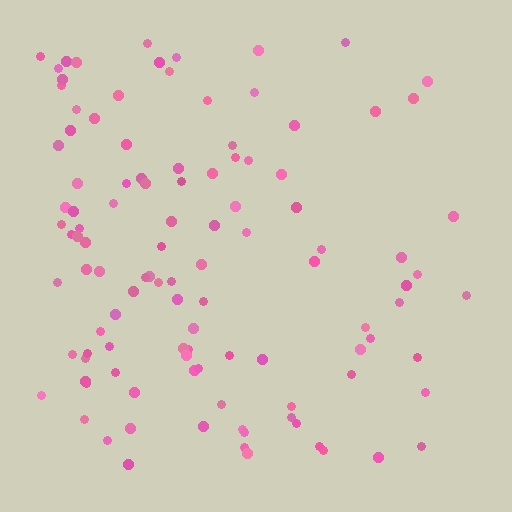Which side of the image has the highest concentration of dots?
The left.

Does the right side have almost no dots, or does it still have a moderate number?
Still a moderate number, just noticeably fewer than the left.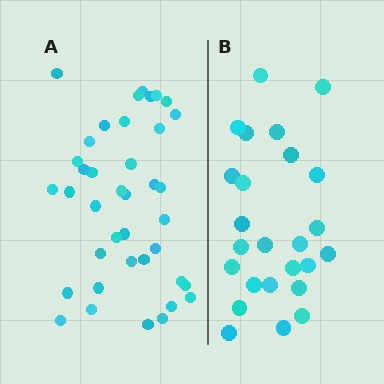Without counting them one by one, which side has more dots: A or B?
Region A (the left region) has more dots.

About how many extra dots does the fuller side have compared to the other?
Region A has approximately 15 more dots than region B.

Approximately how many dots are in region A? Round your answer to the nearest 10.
About 40 dots. (The exact count is 39, which rounds to 40.)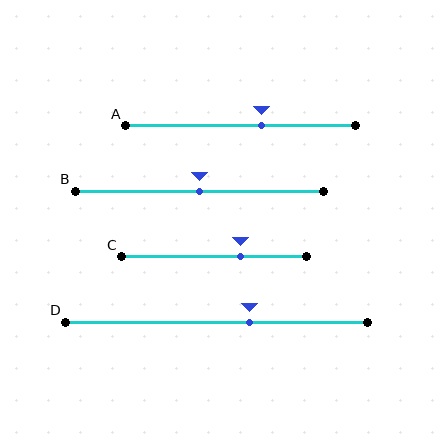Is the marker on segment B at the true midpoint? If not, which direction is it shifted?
Yes, the marker on segment B is at the true midpoint.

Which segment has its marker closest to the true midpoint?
Segment B has its marker closest to the true midpoint.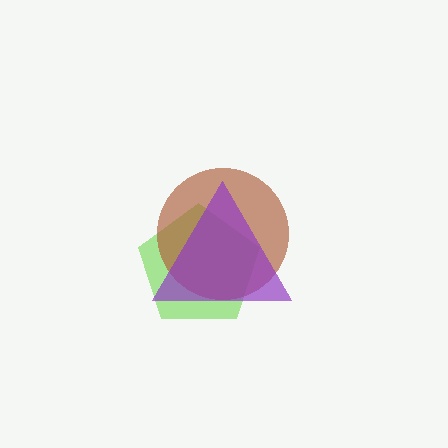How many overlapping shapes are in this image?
There are 3 overlapping shapes in the image.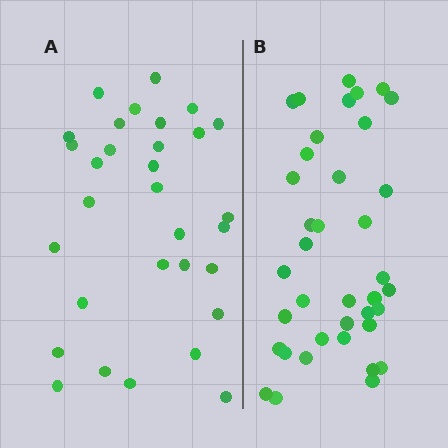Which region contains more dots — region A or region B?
Region B (the right region) has more dots.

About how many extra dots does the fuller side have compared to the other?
Region B has roughly 8 or so more dots than region A.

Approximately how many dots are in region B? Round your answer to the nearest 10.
About 40 dots. (The exact count is 38, which rounds to 40.)